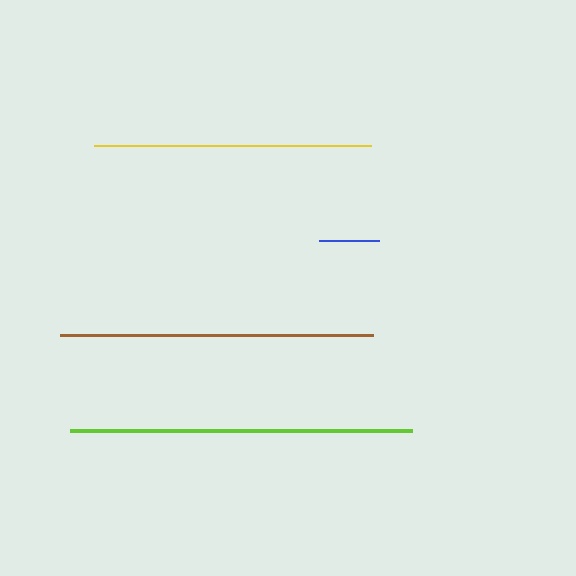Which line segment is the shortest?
The blue line is the shortest at approximately 60 pixels.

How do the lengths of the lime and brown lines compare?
The lime and brown lines are approximately the same length.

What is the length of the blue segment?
The blue segment is approximately 60 pixels long.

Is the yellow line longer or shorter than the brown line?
The brown line is longer than the yellow line.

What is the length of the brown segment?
The brown segment is approximately 313 pixels long.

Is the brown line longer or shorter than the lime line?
The lime line is longer than the brown line.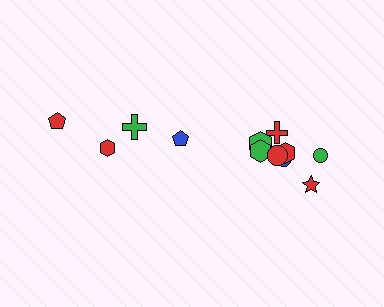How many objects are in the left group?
There are 4 objects.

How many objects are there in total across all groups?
There are 12 objects.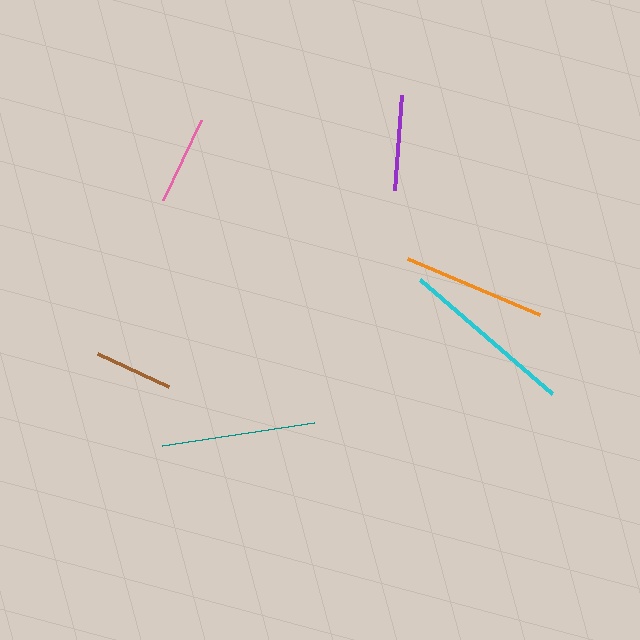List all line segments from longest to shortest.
From longest to shortest: cyan, teal, orange, purple, pink, brown.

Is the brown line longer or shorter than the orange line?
The orange line is longer than the brown line.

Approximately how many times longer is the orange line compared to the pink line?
The orange line is approximately 1.6 times the length of the pink line.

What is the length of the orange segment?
The orange segment is approximately 144 pixels long.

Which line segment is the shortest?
The brown line is the shortest at approximately 78 pixels.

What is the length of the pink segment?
The pink segment is approximately 89 pixels long.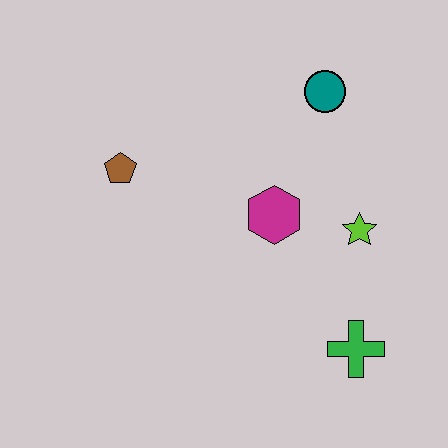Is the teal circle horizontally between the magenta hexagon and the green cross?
Yes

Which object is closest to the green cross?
The lime star is closest to the green cross.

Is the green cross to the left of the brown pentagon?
No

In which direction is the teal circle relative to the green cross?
The teal circle is above the green cross.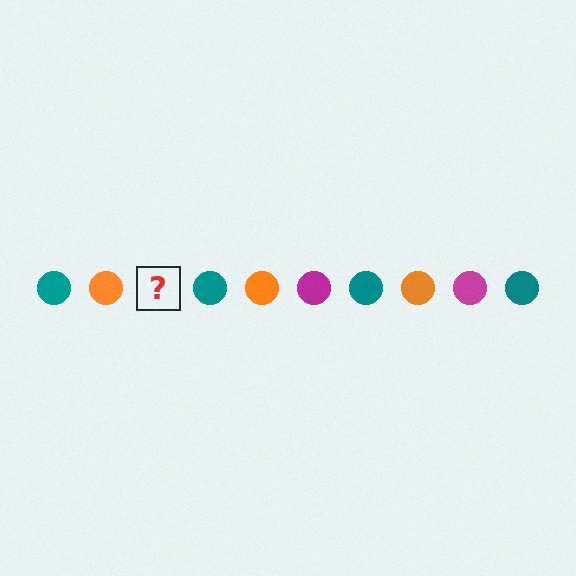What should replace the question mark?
The question mark should be replaced with a magenta circle.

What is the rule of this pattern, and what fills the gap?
The rule is that the pattern cycles through teal, orange, magenta circles. The gap should be filled with a magenta circle.